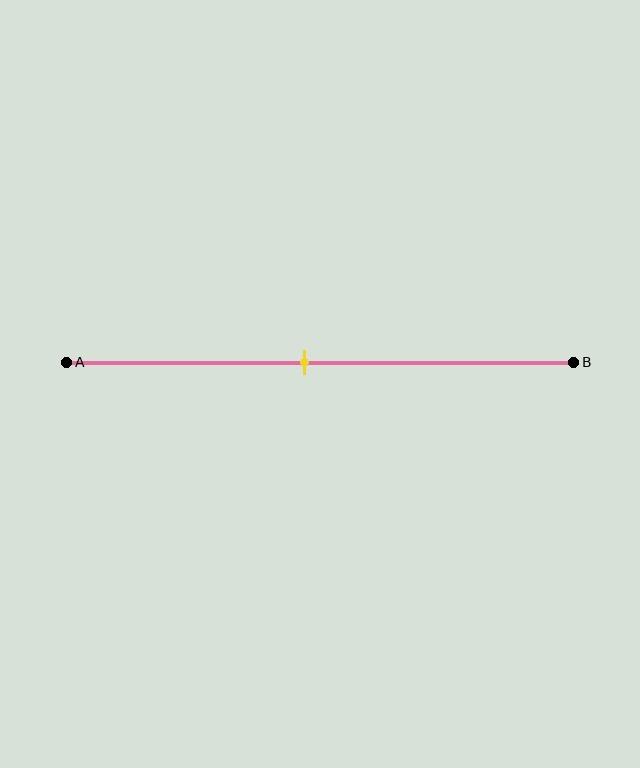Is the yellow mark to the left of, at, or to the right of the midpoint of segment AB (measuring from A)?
The yellow mark is to the left of the midpoint of segment AB.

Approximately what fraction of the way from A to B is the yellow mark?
The yellow mark is approximately 45% of the way from A to B.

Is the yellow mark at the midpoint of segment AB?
No, the mark is at about 45% from A, not at the 50% midpoint.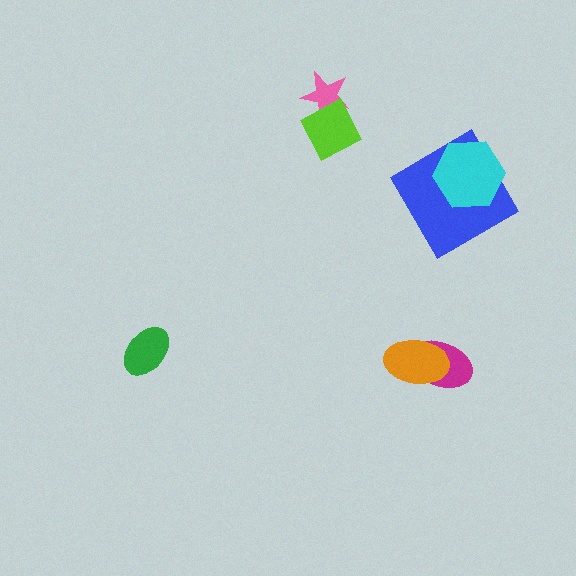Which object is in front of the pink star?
The lime diamond is in front of the pink star.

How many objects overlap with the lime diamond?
1 object overlaps with the lime diamond.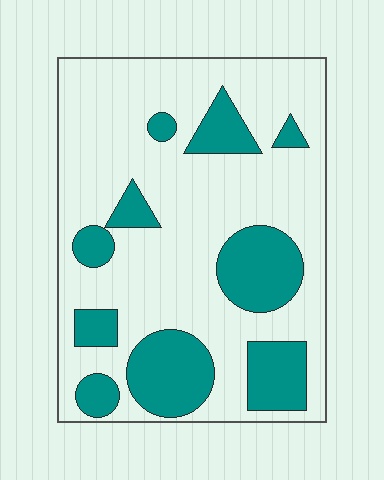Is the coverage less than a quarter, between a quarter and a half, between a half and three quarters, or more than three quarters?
Between a quarter and a half.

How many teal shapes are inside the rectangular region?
10.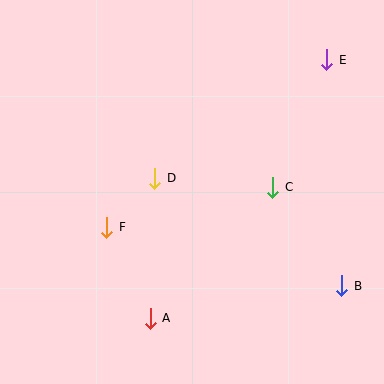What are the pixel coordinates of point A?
Point A is at (150, 318).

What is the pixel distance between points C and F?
The distance between C and F is 171 pixels.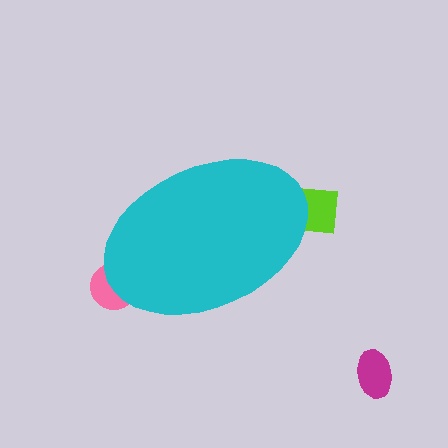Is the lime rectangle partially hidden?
Yes, the lime rectangle is partially hidden behind the cyan ellipse.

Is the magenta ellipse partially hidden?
No, the magenta ellipse is fully visible.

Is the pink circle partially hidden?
Yes, the pink circle is partially hidden behind the cyan ellipse.